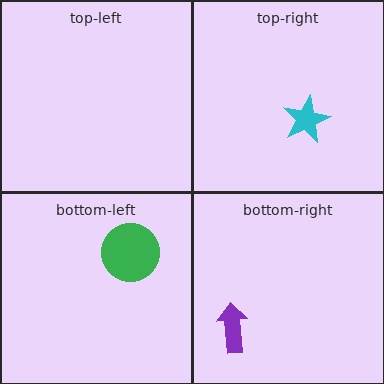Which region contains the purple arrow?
The bottom-right region.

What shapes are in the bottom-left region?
The green circle.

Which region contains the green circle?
The bottom-left region.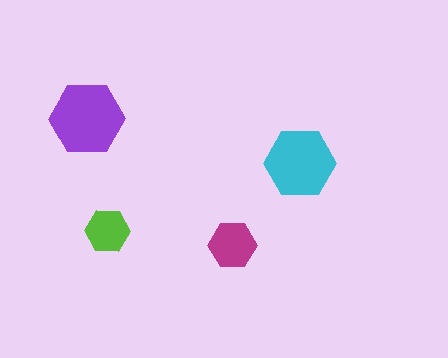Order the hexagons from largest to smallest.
the purple one, the cyan one, the magenta one, the lime one.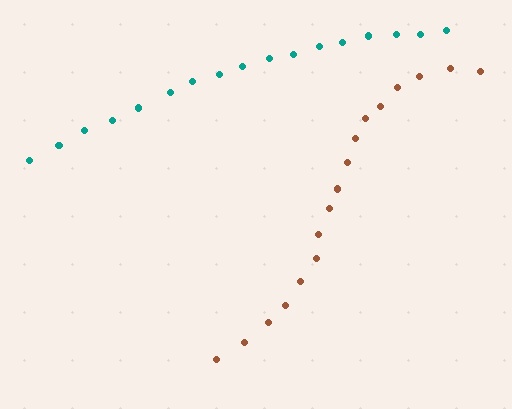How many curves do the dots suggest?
There are 2 distinct paths.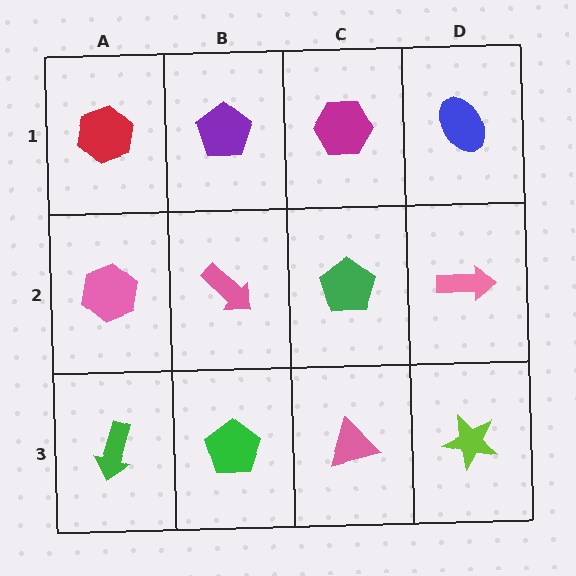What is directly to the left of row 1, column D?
A magenta hexagon.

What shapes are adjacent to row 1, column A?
A pink hexagon (row 2, column A), a purple pentagon (row 1, column B).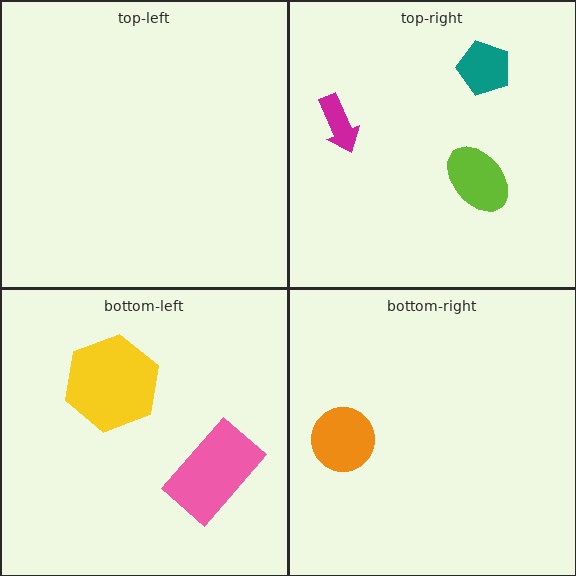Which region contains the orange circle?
The bottom-right region.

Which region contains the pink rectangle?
The bottom-left region.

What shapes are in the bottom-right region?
The orange circle.